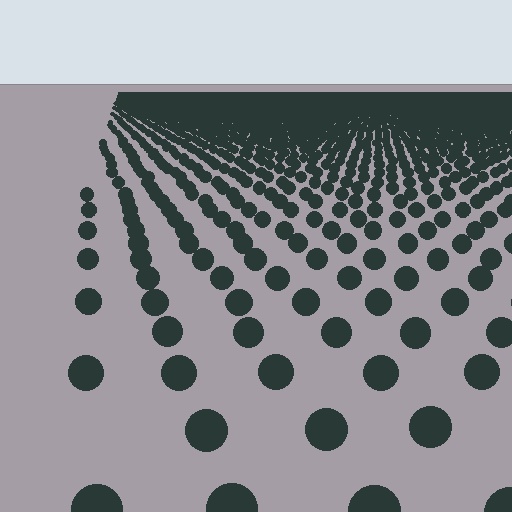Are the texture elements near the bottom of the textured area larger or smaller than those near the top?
Larger. Near the bottom, elements are closer to the viewer and appear at a bigger on-screen size.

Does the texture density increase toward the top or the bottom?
Density increases toward the top.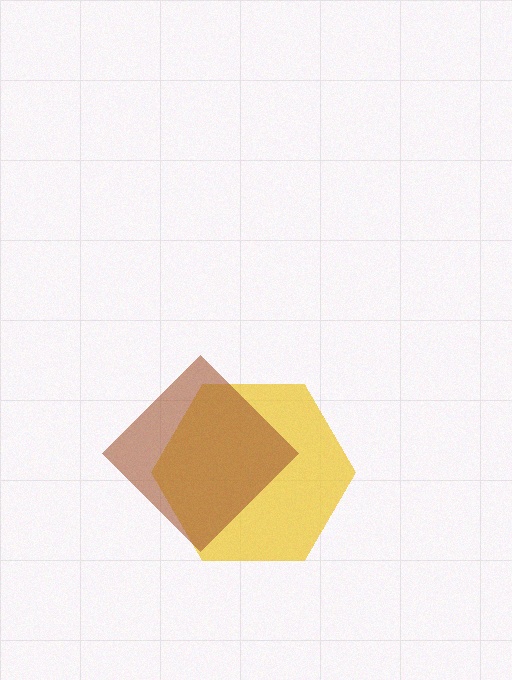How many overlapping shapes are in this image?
There are 2 overlapping shapes in the image.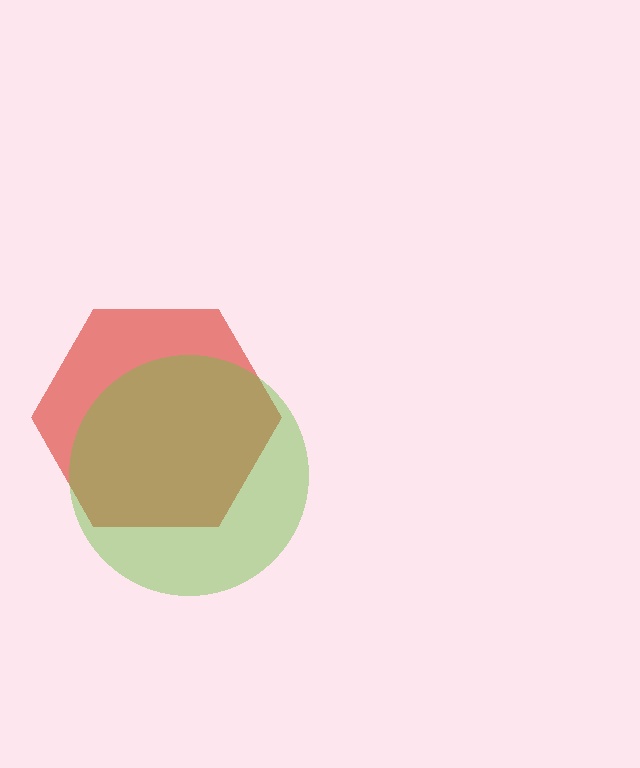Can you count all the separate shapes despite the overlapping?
Yes, there are 2 separate shapes.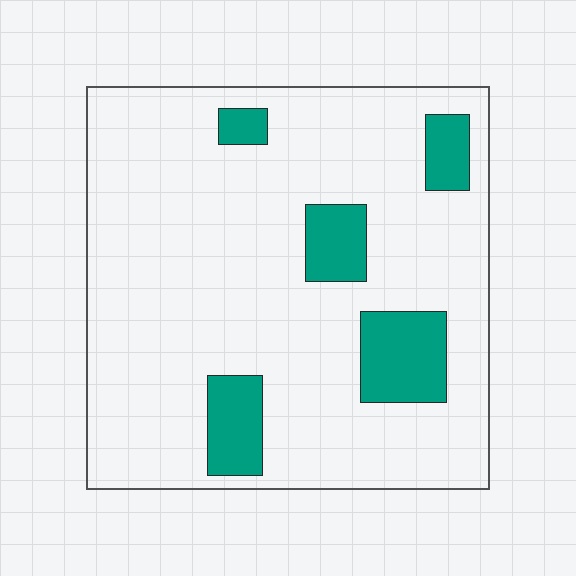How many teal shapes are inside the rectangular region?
5.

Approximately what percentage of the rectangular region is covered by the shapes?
Approximately 15%.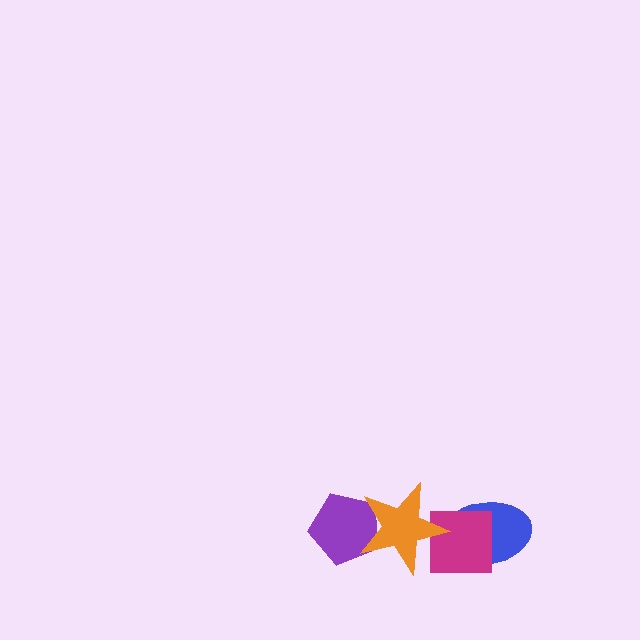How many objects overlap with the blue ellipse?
2 objects overlap with the blue ellipse.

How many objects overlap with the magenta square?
2 objects overlap with the magenta square.